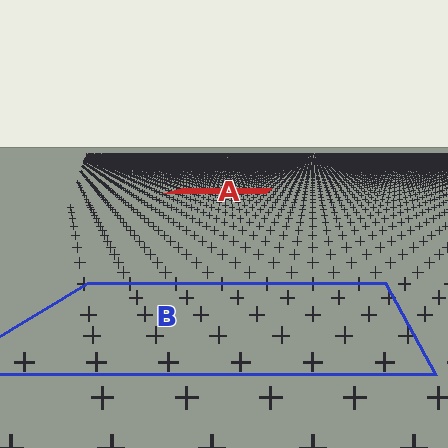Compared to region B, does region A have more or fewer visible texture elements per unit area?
Region A has more texture elements per unit area — they are packed more densely because it is farther away.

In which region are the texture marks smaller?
The texture marks are smaller in region A, because it is farther away.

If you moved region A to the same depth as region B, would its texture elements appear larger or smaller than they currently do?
They would appear larger. At a closer depth, the same texture elements are projected at a bigger on-screen size.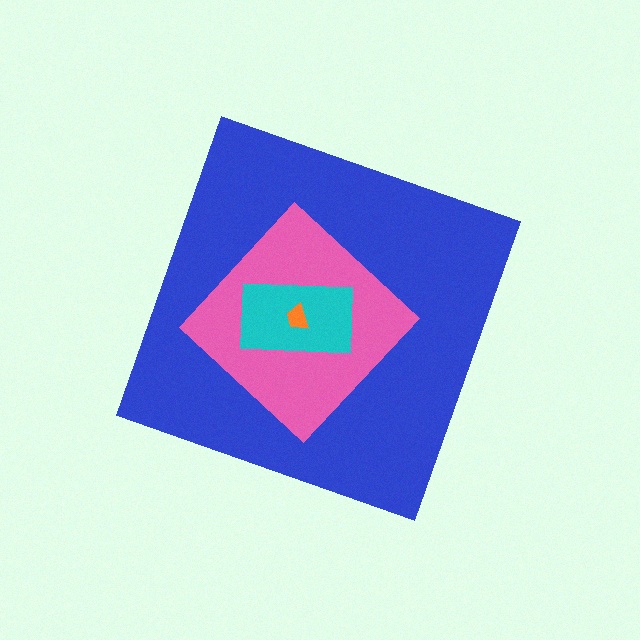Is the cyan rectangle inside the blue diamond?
Yes.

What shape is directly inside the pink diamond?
The cyan rectangle.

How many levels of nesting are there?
4.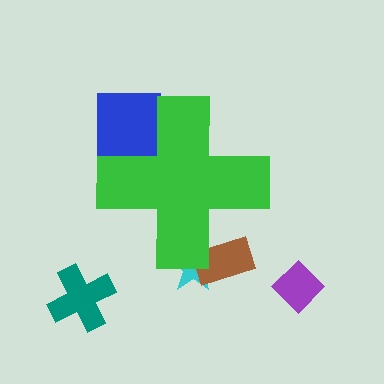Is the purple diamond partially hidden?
No, the purple diamond is fully visible.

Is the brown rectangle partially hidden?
Yes, the brown rectangle is partially hidden behind the green cross.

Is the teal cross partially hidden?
No, the teal cross is fully visible.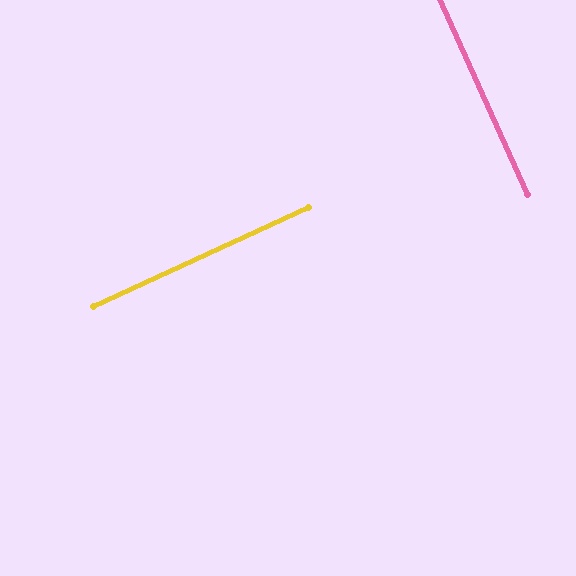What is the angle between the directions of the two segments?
Approximately 90 degrees.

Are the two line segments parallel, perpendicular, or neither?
Perpendicular — they meet at approximately 90°.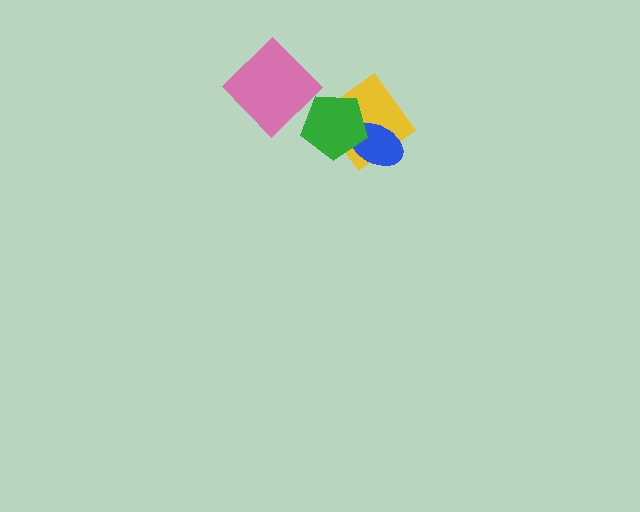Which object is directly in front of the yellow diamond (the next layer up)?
The blue ellipse is directly in front of the yellow diamond.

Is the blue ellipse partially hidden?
Yes, it is partially covered by another shape.